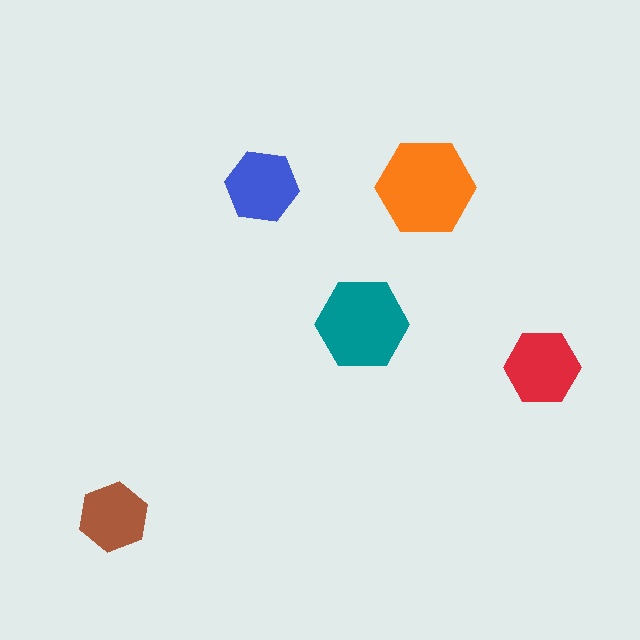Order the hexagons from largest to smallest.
the orange one, the teal one, the red one, the blue one, the brown one.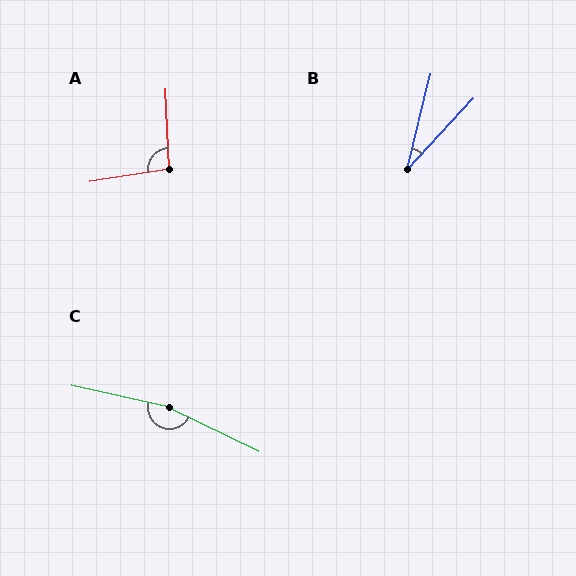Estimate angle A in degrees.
Approximately 96 degrees.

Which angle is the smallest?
B, at approximately 29 degrees.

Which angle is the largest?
C, at approximately 167 degrees.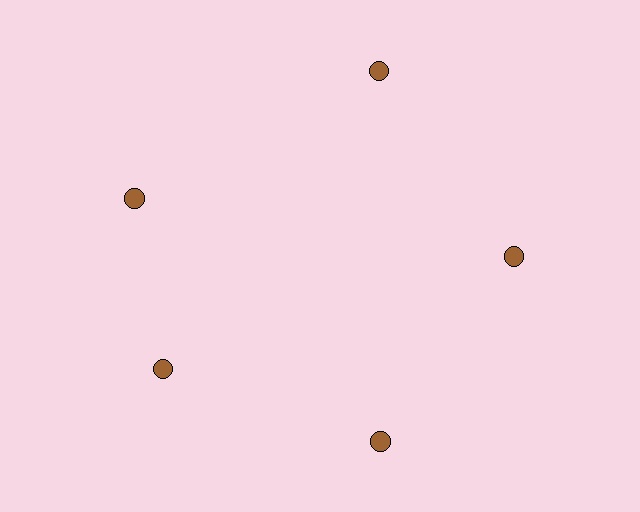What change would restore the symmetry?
The symmetry would be restored by rotating it back into even spacing with its neighbors so that all 5 circles sit at equal angles and equal distance from the center.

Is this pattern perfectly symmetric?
No. The 5 brown circles are arranged in a ring, but one element near the 10 o'clock position is rotated out of alignment along the ring, breaking the 5-fold rotational symmetry.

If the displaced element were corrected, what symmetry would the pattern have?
It would have 5-fold rotational symmetry — the pattern would map onto itself every 72 degrees.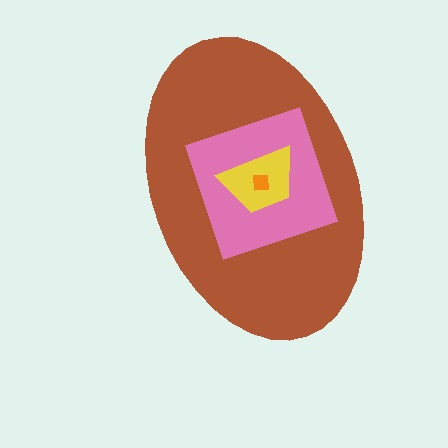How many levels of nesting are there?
4.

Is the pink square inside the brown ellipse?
Yes.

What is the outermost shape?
The brown ellipse.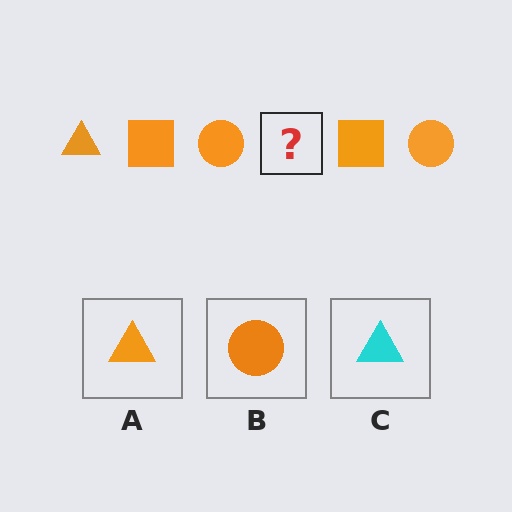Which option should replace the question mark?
Option A.